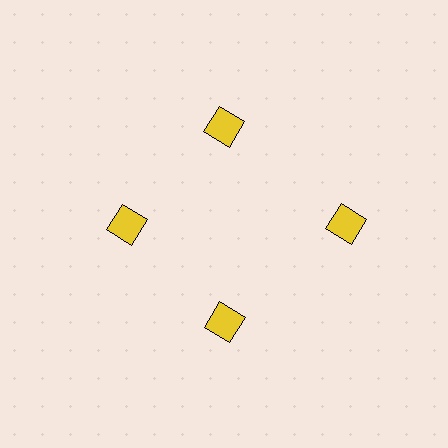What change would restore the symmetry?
The symmetry would be restored by moving it inward, back onto the ring so that all 4 squares sit at equal angles and equal distance from the center.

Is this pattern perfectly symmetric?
No. The 4 yellow squares are arranged in a ring, but one element near the 3 o'clock position is pushed outward from the center, breaking the 4-fold rotational symmetry.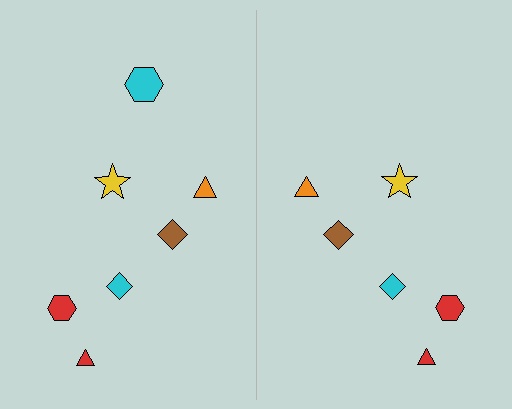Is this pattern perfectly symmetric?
No, the pattern is not perfectly symmetric. A cyan hexagon is missing from the right side.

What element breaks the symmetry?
A cyan hexagon is missing from the right side.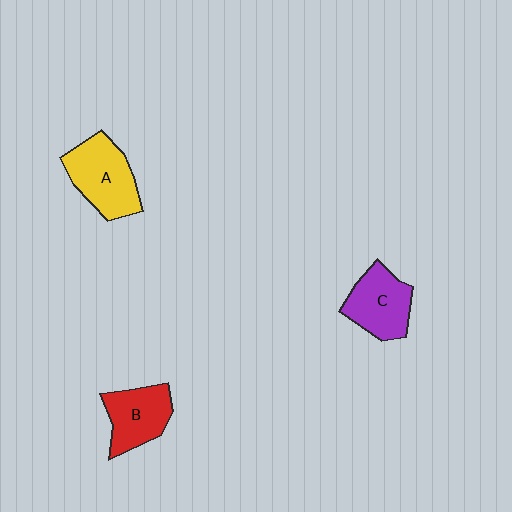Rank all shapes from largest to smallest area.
From largest to smallest: A (yellow), C (purple), B (red).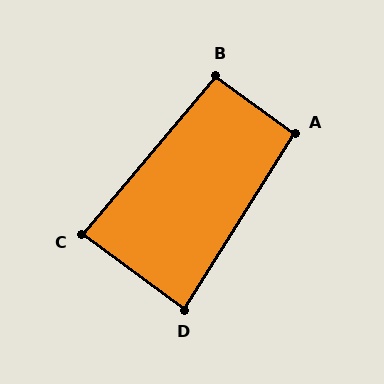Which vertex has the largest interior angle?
B, at approximately 94 degrees.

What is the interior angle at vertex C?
Approximately 86 degrees (approximately right).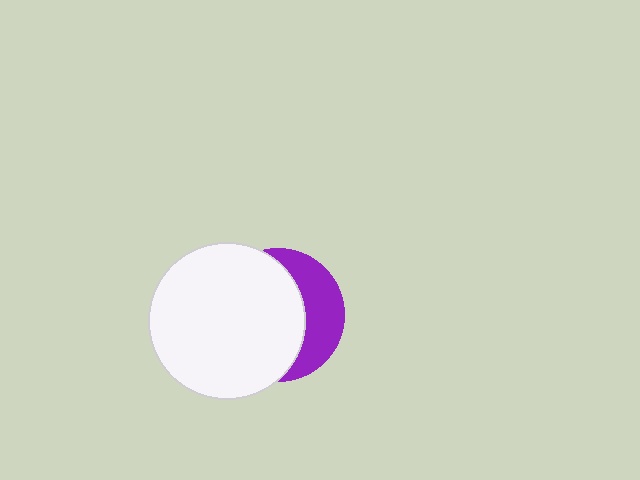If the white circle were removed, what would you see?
You would see the complete purple circle.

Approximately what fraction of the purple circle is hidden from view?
Roughly 66% of the purple circle is hidden behind the white circle.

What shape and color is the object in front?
The object in front is a white circle.